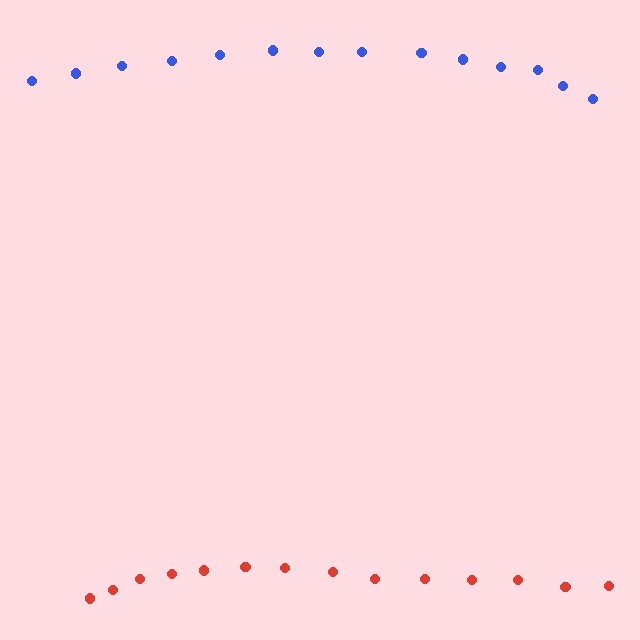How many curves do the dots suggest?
There are 2 distinct paths.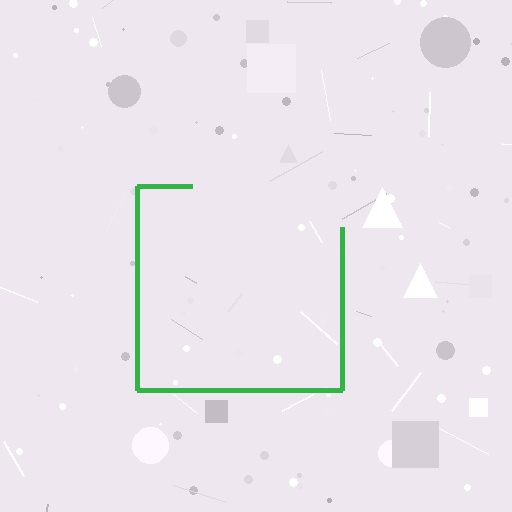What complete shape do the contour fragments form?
The contour fragments form a square.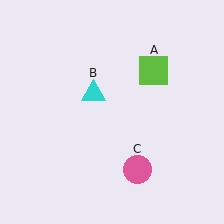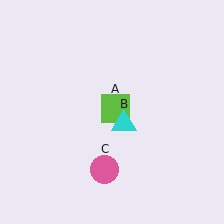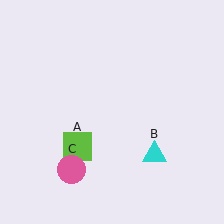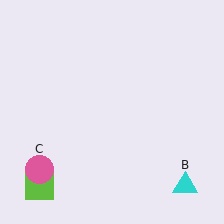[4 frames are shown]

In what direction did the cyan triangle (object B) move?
The cyan triangle (object B) moved down and to the right.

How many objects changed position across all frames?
3 objects changed position: lime square (object A), cyan triangle (object B), pink circle (object C).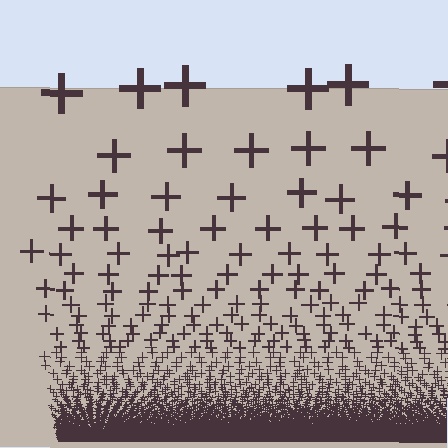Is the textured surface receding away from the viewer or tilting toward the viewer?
The surface appears to tilt toward the viewer. Texture elements get larger and sparser toward the top.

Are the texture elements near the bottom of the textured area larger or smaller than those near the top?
Smaller. The gradient is inverted — elements near the bottom are smaller and denser.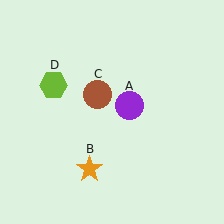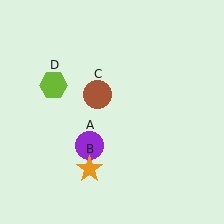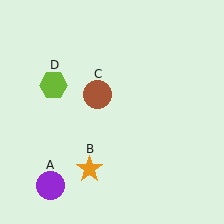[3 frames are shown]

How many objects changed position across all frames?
1 object changed position: purple circle (object A).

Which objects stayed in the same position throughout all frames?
Orange star (object B) and brown circle (object C) and lime hexagon (object D) remained stationary.